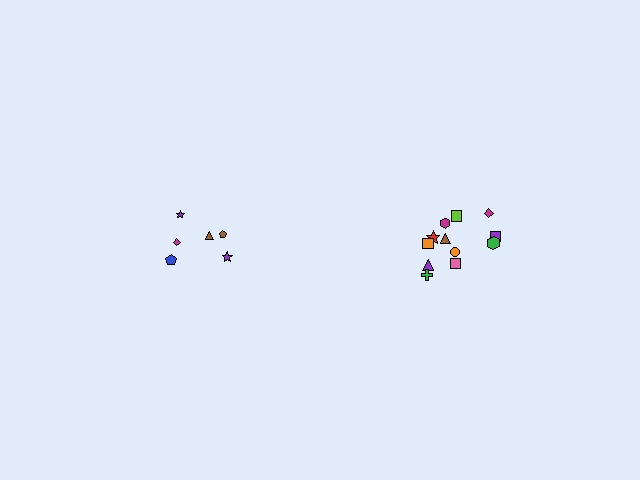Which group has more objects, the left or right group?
The right group.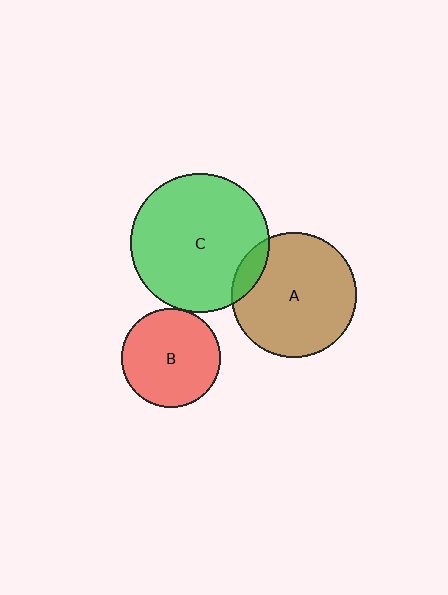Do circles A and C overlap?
Yes.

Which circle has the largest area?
Circle C (green).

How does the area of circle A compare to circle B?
Approximately 1.6 times.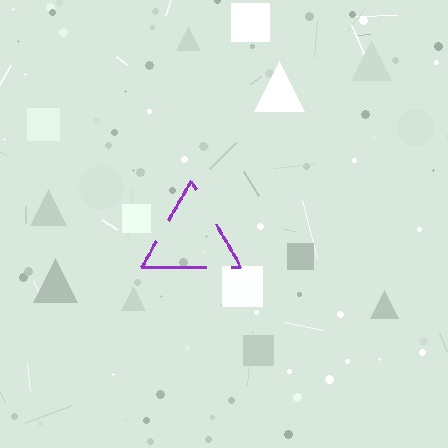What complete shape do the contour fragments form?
The contour fragments form a triangle.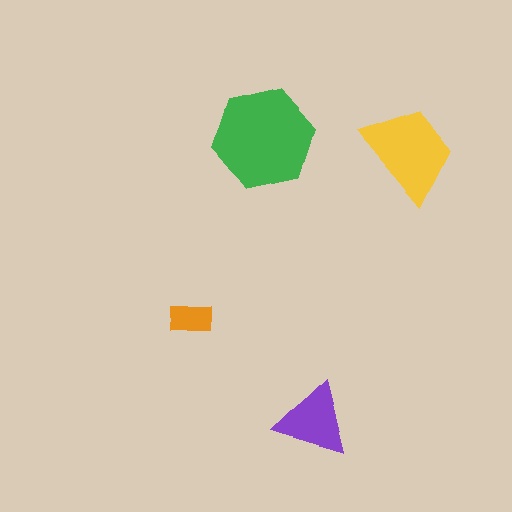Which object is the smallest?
The orange rectangle.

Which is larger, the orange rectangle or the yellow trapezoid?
The yellow trapezoid.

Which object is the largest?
The green hexagon.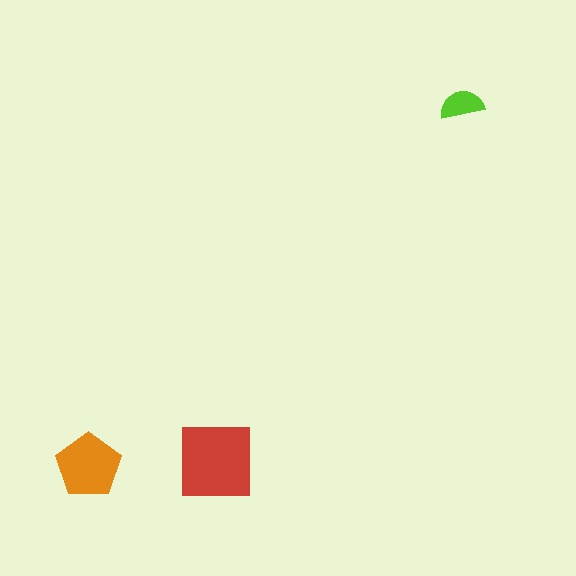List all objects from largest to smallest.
The red square, the orange pentagon, the lime semicircle.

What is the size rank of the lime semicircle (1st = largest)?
3rd.